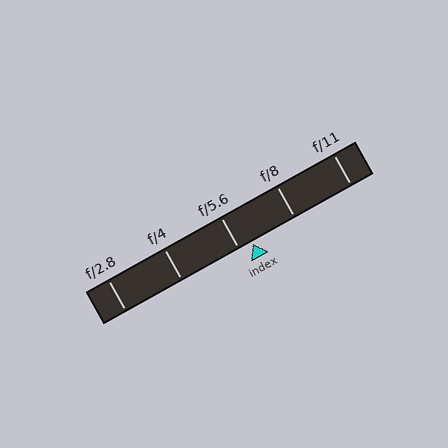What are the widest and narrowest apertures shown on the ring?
The widest aperture shown is f/2.8 and the narrowest is f/11.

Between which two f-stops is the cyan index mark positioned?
The index mark is between f/5.6 and f/8.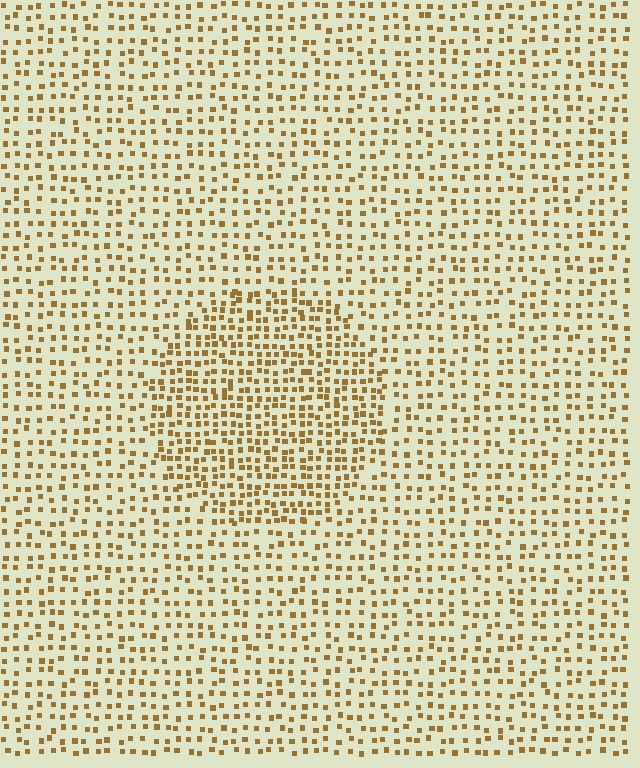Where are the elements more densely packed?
The elements are more densely packed inside the circle boundary.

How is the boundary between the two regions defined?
The boundary is defined by a change in element density (approximately 1.7x ratio). All elements are the same color, size, and shape.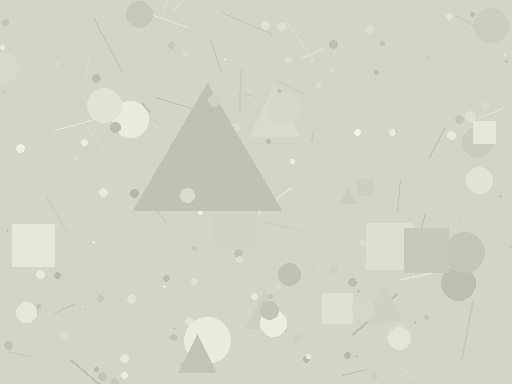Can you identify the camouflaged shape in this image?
The camouflaged shape is a triangle.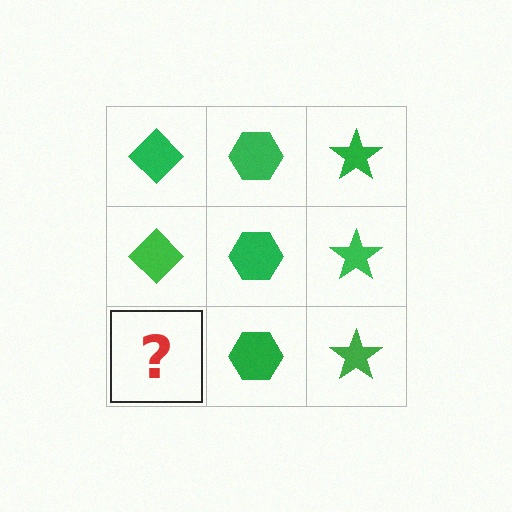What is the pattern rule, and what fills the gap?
The rule is that each column has a consistent shape. The gap should be filled with a green diamond.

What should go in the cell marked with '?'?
The missing cell should contain a green diamond.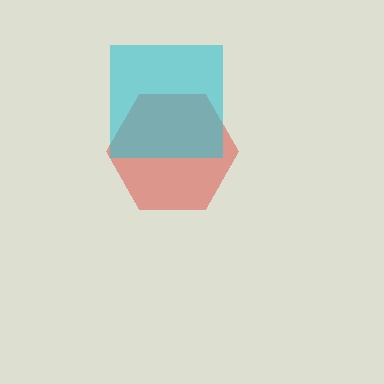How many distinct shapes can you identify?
There are 2 distinct shapes: a red hexagon, a cyan square.